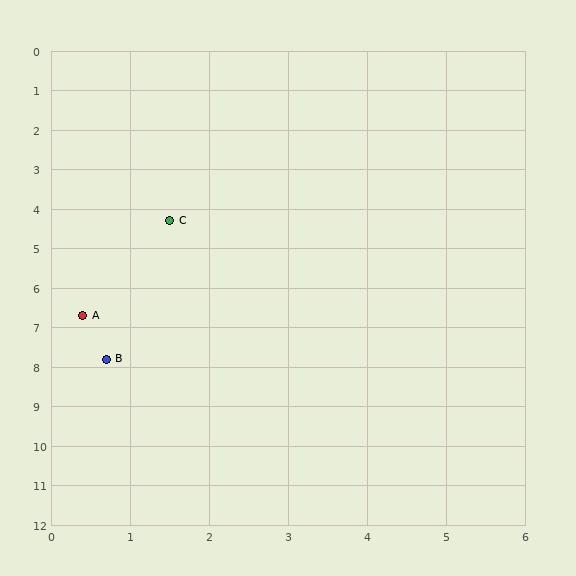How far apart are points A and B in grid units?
Points A and B are about 1.1 grid units apart.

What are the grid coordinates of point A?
Point A is at approximately (0.4, 6.7).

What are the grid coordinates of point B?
Point B is at approximately (0.7, 7.8).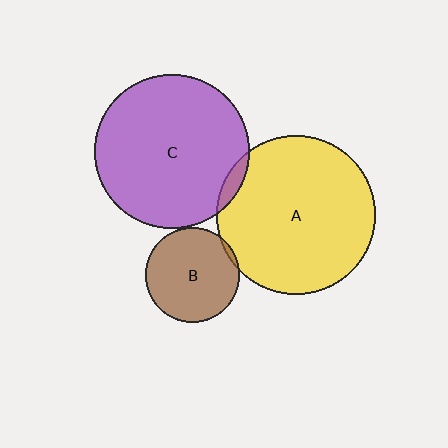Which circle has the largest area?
Circle A (yellow).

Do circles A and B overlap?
Yes.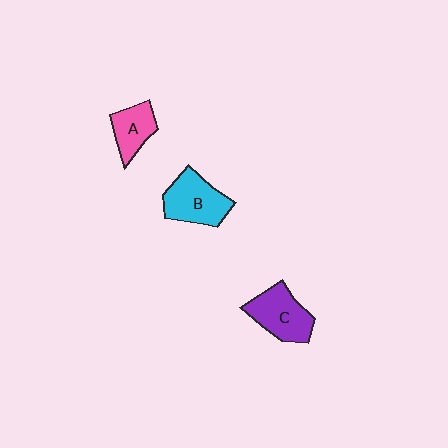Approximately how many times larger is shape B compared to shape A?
Approximately 1.4 times.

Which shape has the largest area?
Shape B (cyan).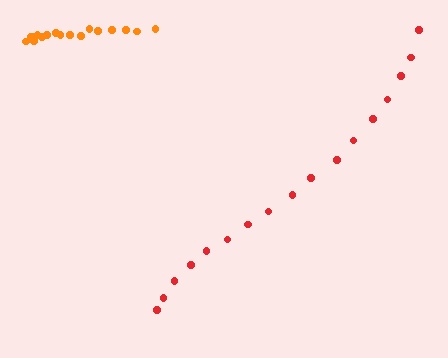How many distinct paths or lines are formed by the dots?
There are 2 distinct paths.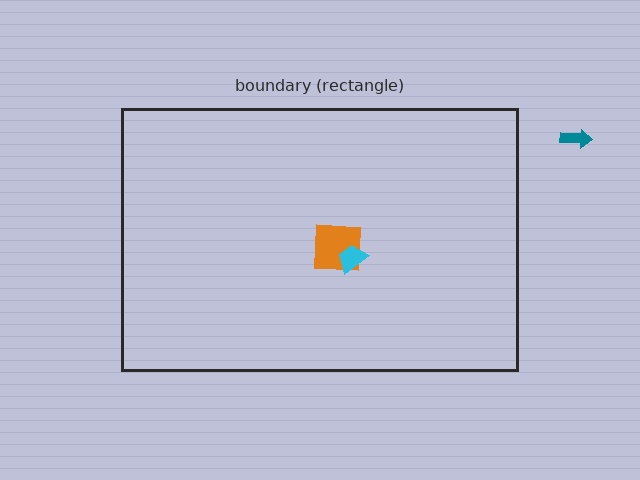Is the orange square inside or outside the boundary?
Inside.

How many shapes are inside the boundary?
2 inside, 1 outside.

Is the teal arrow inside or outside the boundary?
Outside.